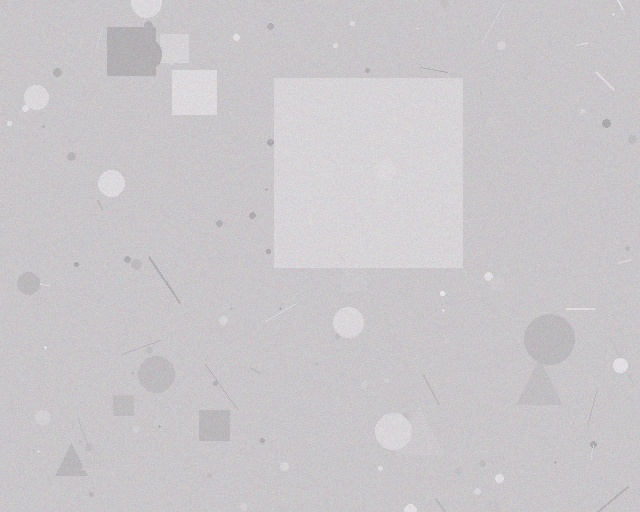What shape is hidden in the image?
A square is hidden in the image.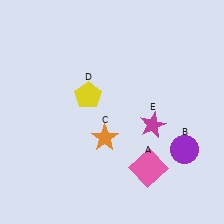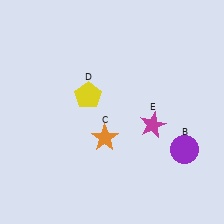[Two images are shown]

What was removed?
The pink square (A) was removed in Image 2.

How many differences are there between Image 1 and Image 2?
There is 1 difference between the two images.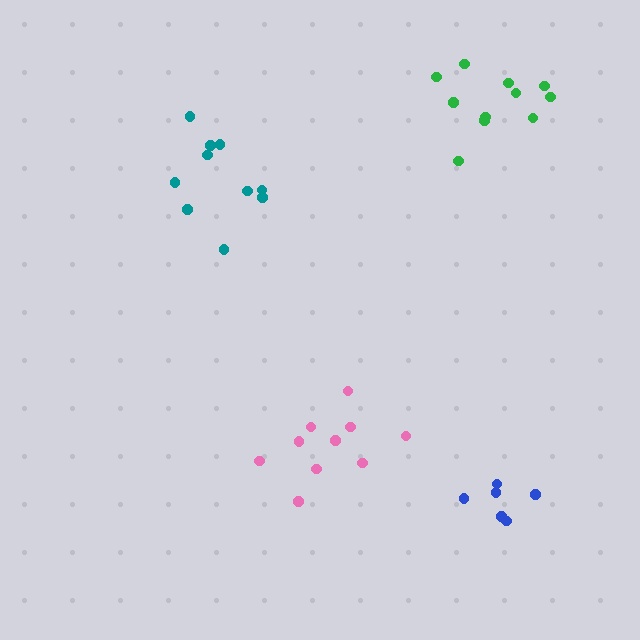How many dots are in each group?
Group 1: 10 dots, Group 2: 10 dots, Group 3: 6 dots, Group 4: 11 dots (37 total).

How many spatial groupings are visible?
There are 4 spatial groupings.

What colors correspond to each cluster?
The clusters are colored: teal, pink, blue, green.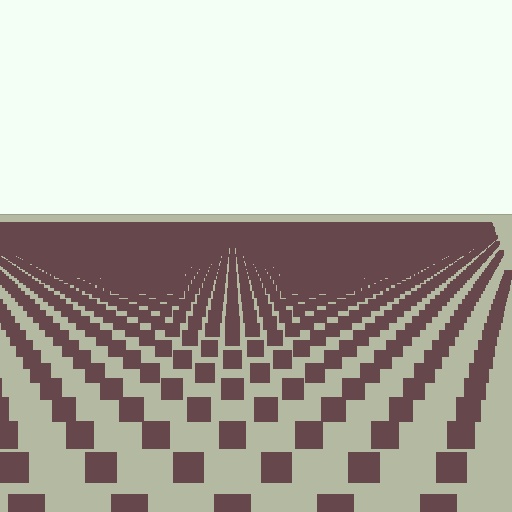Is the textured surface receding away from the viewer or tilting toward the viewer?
The surface is receding away from the viewer. Texture elements get smaller and denser toward the top.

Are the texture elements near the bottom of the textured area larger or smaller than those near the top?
Larger. Near the bottom, elements are closer to the viewer and appear at a bigger on-screen size.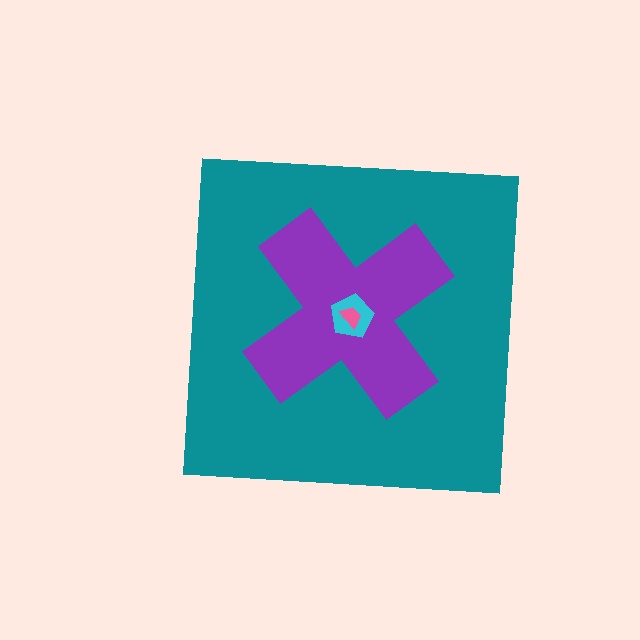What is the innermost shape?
The pink trapezoid.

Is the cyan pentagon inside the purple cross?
Yes.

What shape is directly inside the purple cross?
The cyan pentagon.